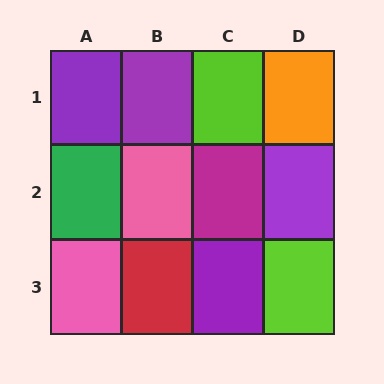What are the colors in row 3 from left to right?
Pink, red, purple, lime.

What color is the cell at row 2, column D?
Purple.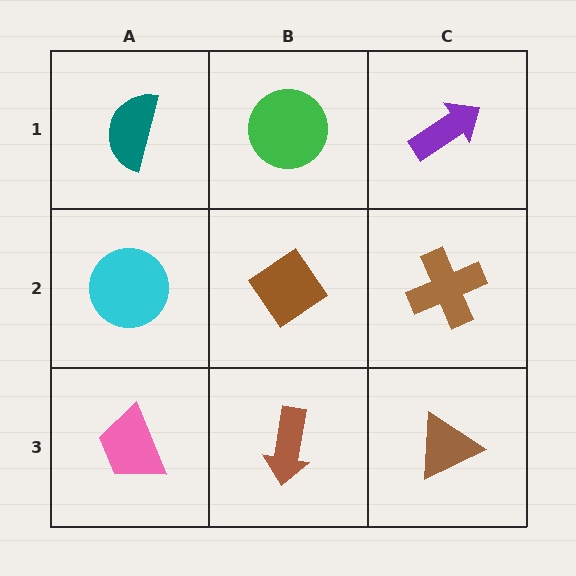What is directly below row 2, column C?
A brown triangle.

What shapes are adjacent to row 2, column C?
A purple arrow (row 1, column C), a brown triangle (row 3, column C), a brown diamond (row 2, column B).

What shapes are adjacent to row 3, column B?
A brown diamond (row 2, column B), a pink trapezoid (row 3, column A), a brown triangle (row 3, column C).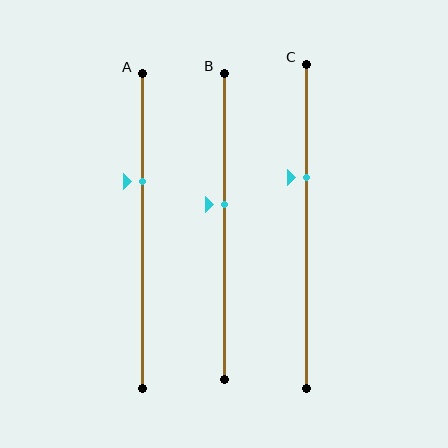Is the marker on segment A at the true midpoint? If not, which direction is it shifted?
No, the marker on segment A is shifted upward by about 16% of the segment length.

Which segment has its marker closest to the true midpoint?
Segment B has its marker closest to the true midpoint.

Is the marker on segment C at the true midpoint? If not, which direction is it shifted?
No, the marker on segment C is shifted upward by about 15% of the segment length.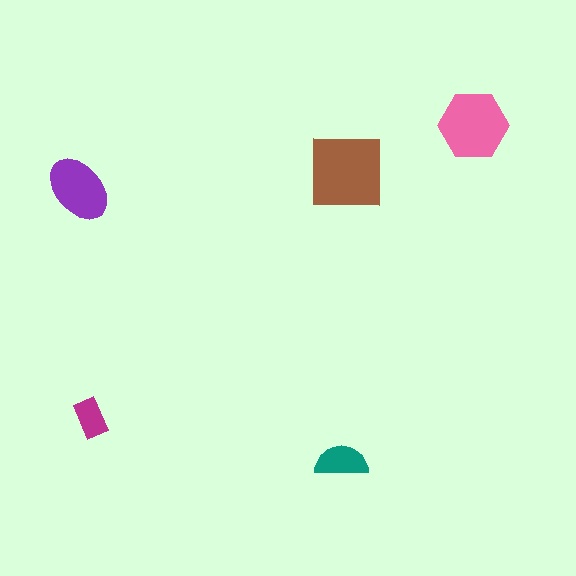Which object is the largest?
The brown square.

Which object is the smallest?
The magenta rectangle.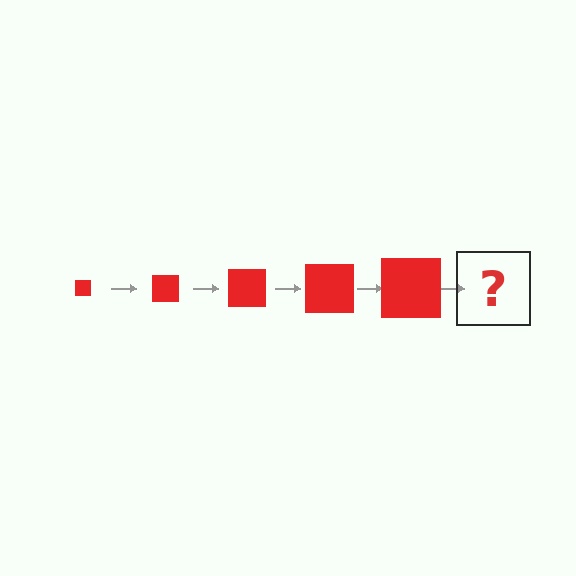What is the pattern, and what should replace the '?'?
The pattern is that the square gets progressively larger each step. The '?' should be a red square, larger than the previous one.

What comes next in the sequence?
The next element should be a red square, larger than the previous one.